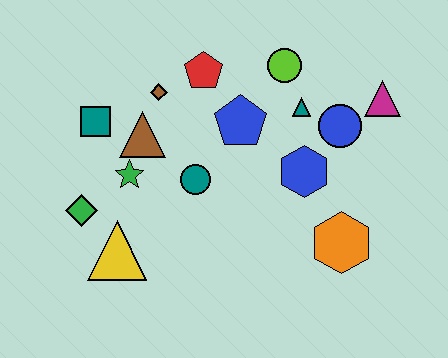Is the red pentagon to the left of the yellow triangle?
No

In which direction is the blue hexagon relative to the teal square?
The blue hexagon is to the right of the teal square.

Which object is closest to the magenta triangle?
The blue circle is closest to the magenta triangle.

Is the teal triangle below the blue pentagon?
No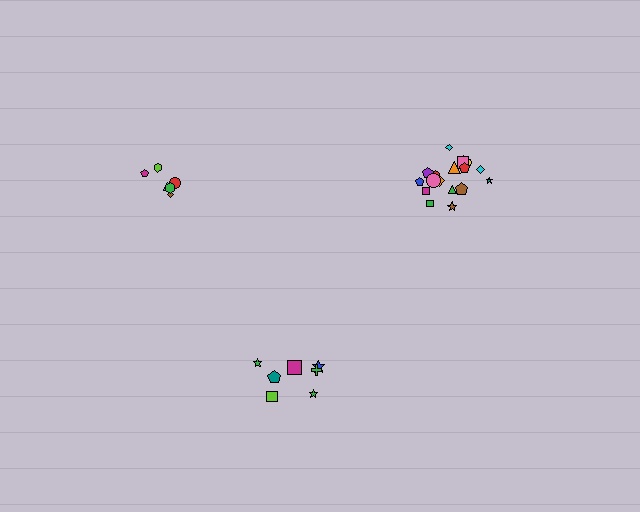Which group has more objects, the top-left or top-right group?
The top-right group.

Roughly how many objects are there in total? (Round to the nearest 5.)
Roughly 30 objects in total.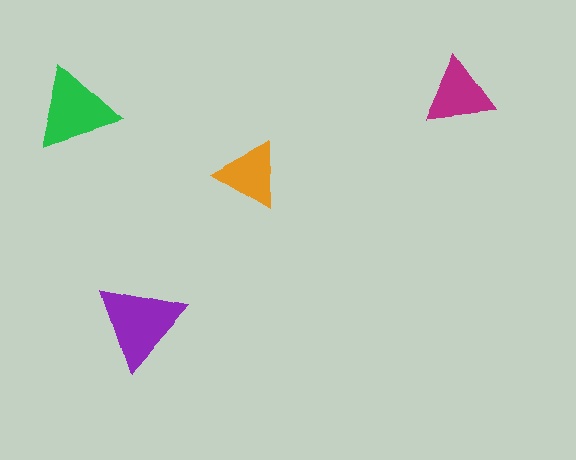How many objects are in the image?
There are 4 objects in the image.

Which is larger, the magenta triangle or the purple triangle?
The purple one.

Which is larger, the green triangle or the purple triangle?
The purple one.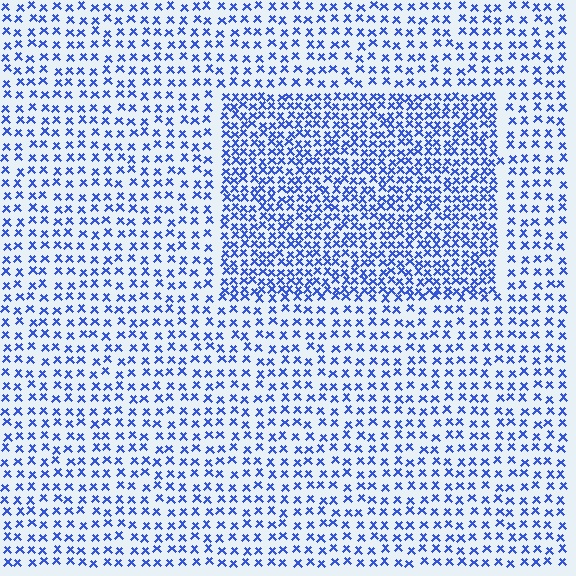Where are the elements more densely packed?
The elements are more densely packed inside the rectangle boundary.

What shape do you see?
I see a rectangle.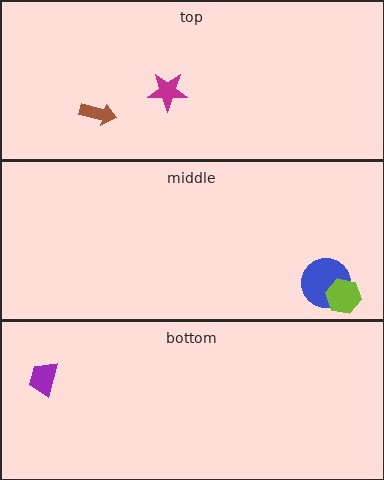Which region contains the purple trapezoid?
The bottom region.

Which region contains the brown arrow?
The top region.